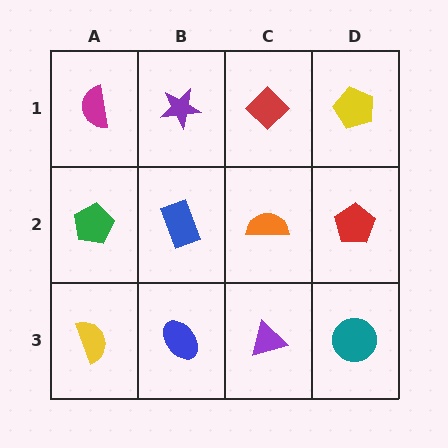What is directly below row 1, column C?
An orange semicircle.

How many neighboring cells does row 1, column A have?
2.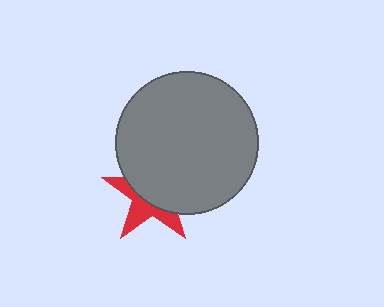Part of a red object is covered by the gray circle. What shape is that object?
It is a star.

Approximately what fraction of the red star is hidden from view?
Roughly 60% of the red star is hidden behind the gray circle.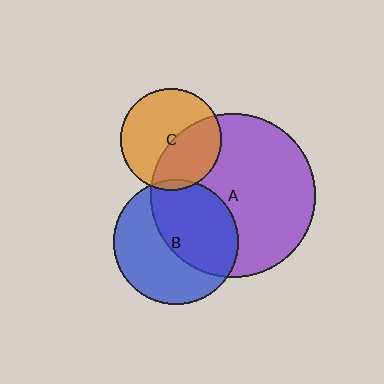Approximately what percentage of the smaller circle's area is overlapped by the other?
Approximately 40%.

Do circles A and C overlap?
Yes.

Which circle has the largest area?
Circle A (purple).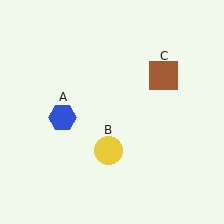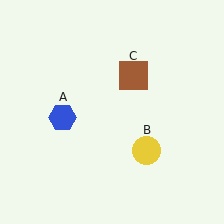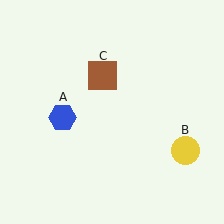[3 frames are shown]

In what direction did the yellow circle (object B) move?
The yellow circle (object B) moved right.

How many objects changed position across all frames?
2 objects changed position: yellow circle (object B), brown square (object C).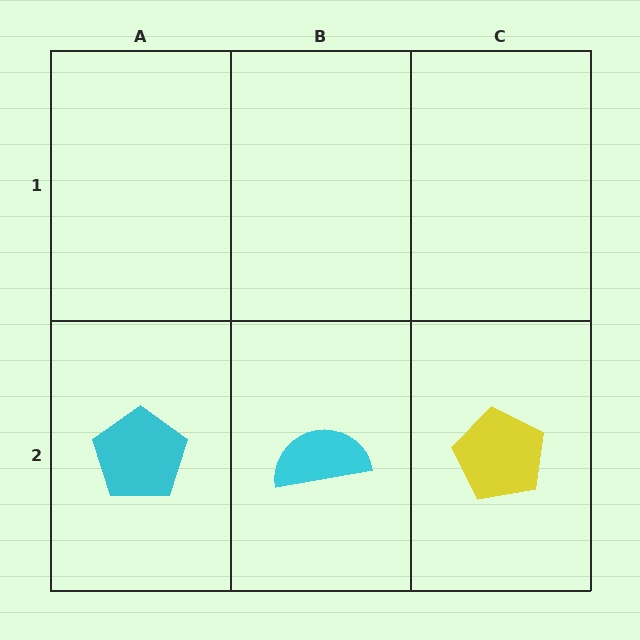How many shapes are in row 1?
0 shapes.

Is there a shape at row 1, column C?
No, that cell is empty.